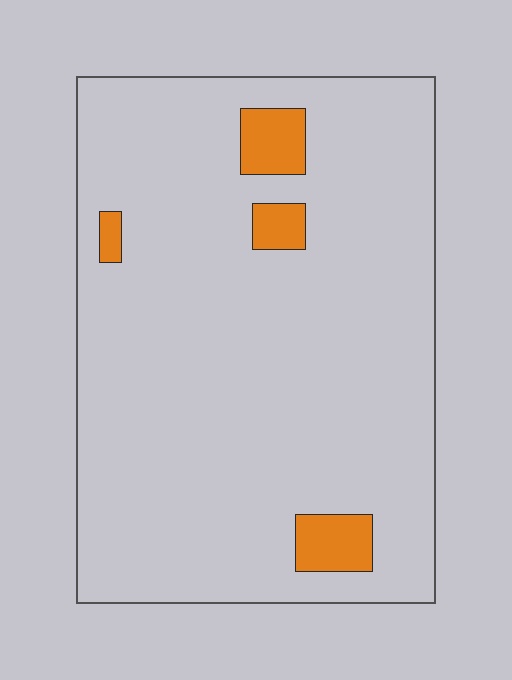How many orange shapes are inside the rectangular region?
4.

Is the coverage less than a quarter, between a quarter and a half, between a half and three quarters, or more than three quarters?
Less than a quarter.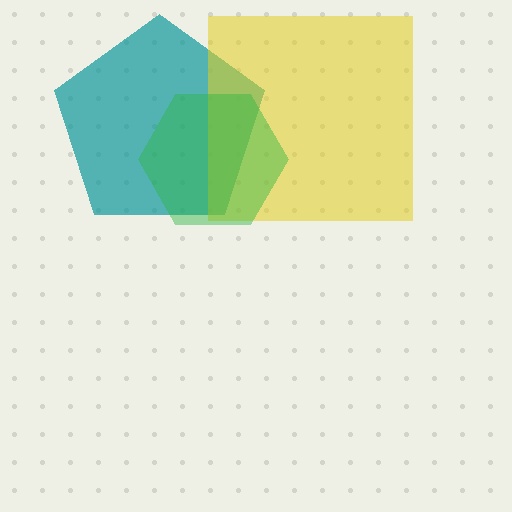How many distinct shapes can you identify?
There are 3 distinct shapes: a teal pentagon, a yellow square, a green hexagon.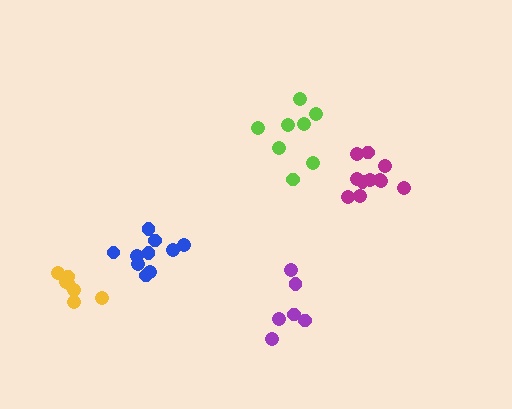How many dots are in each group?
Group 1: 7 dots, Group 2: 10 dots, Group 3: 6 dots, Group 4: 11 dots, Group 5: 8 dots (42 total).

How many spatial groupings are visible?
There are 5 spatial groupings.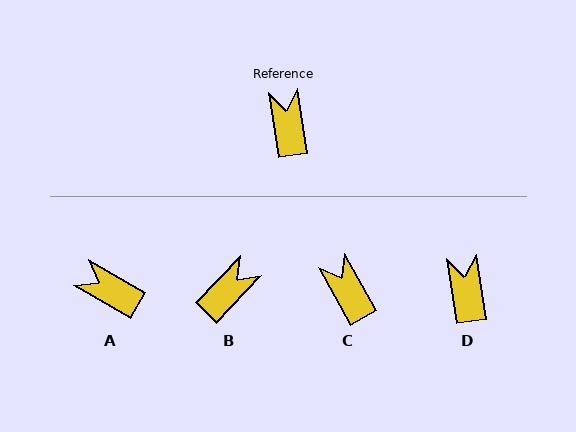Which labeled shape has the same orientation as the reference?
D.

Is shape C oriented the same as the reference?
No, it is off by about 20 degrees.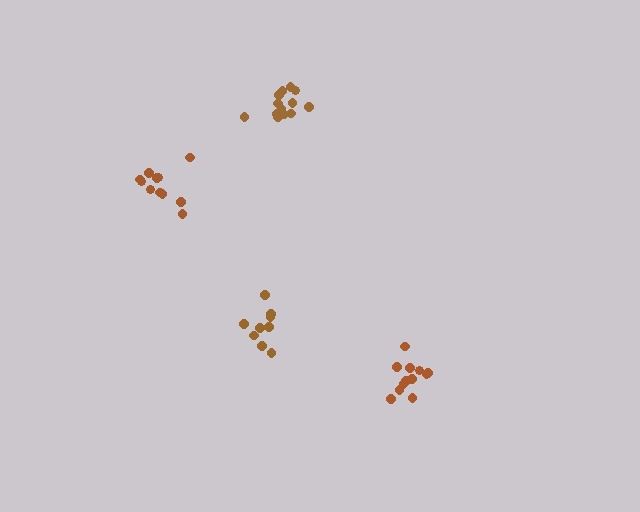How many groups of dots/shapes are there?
There are 4 groups.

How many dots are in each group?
Group 1: 11 dots, Group 2: 12 dots, Group 3: 14 dots, Group 4: 9 dots (46 total).